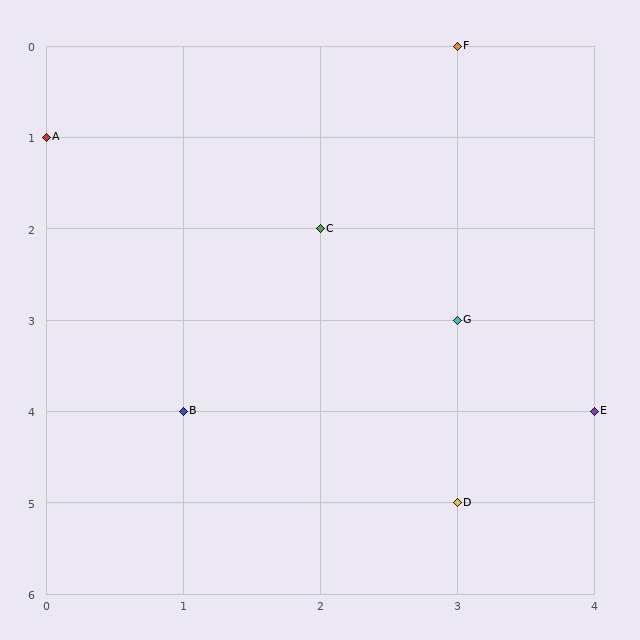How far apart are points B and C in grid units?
Points B and C are 1 column and 2 rows apart (about 2.2 grid units diagonally).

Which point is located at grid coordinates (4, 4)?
Point E is at (4, 4).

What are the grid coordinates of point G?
Point G is at grid coordinates (3, 3).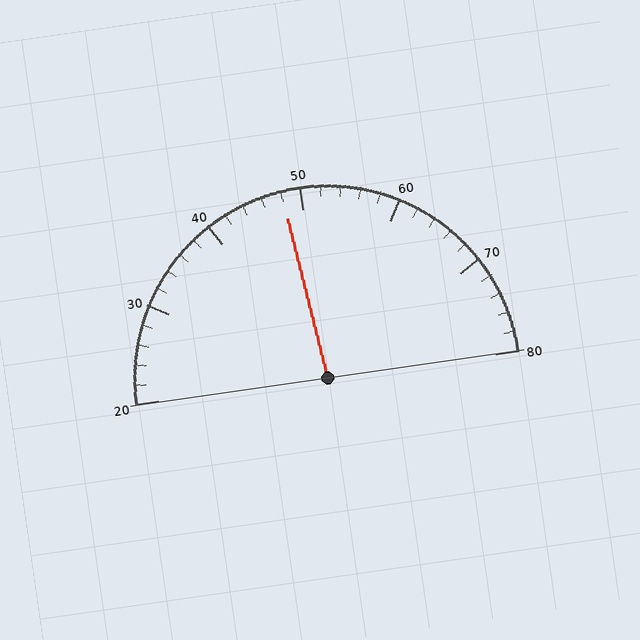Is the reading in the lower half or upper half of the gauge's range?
The reading is in the lower half of the range (20 to 80).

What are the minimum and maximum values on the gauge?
The gauge ranges from 20 to 80.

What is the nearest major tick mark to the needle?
The nearest major tick mark is 50.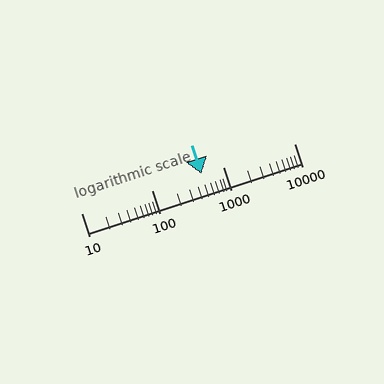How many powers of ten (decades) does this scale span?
The scale spans 3 decades, from 10 to 10000.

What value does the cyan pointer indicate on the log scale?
The pointer indicates approximately 500.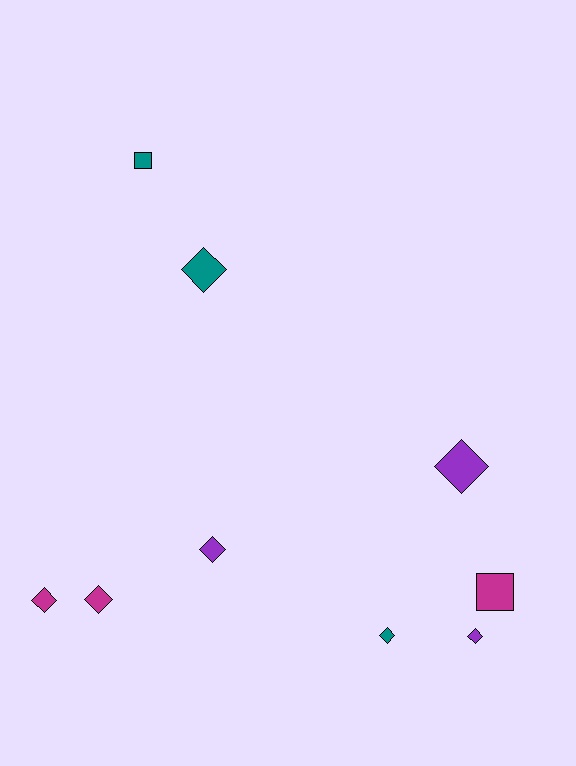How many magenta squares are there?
There is 1 magenta square.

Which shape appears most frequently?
Diamond, with 7 objects.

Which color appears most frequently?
Purple, with 3 objects.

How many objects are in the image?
There are 9 objects.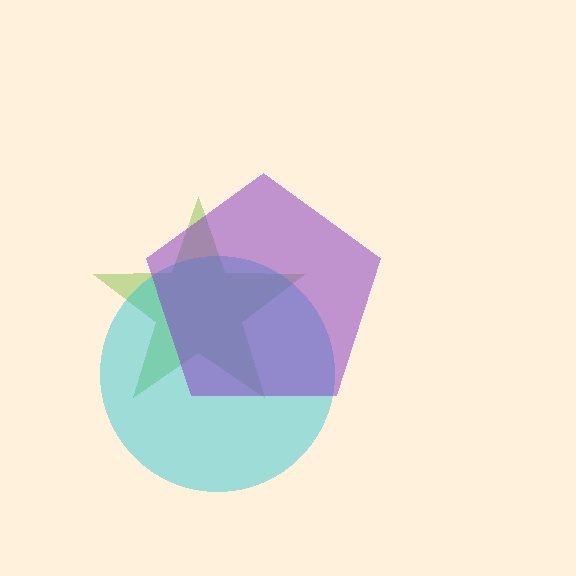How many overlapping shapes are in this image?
There are 3 overlapping shapes in the image.